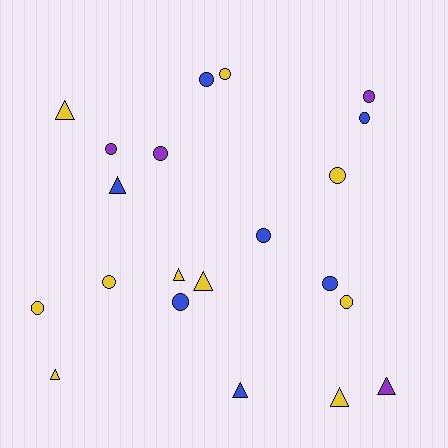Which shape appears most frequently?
Circle, with 13 objects.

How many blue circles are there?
There are 5 blue circles.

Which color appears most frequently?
Yellow, with 10 objects.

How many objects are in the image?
There are 21 objects.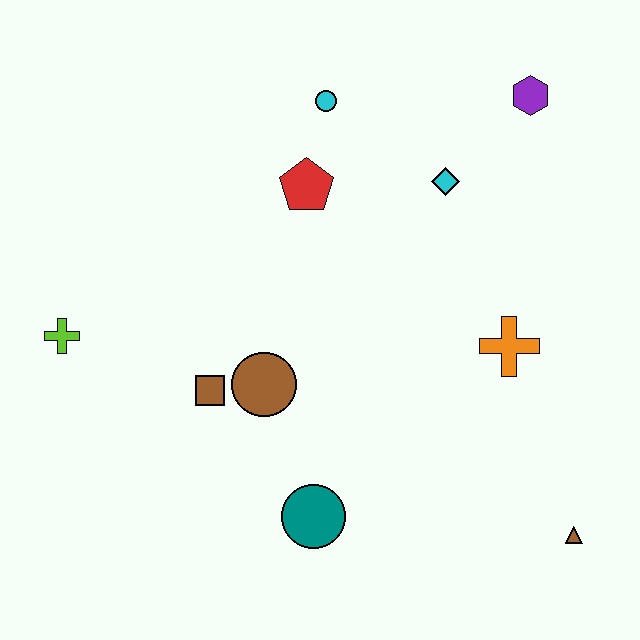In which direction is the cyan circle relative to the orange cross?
The cyan circle is above the orange cross.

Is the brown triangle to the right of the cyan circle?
Yes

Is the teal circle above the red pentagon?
No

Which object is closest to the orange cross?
The cyan diamond is closest to the orange cross.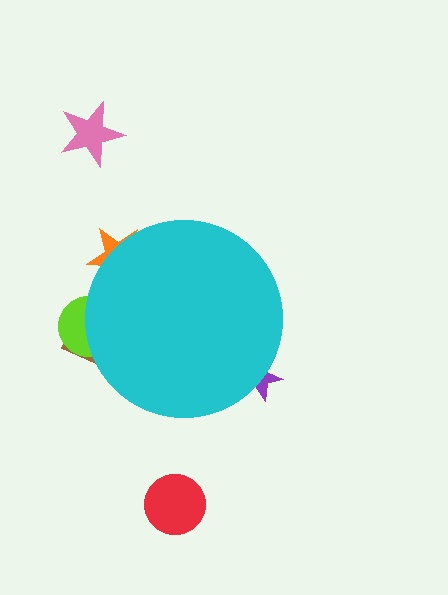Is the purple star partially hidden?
Yes, the purple star is partially hidden behind the cyan circle.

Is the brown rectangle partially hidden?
Yes, the brown rectangle is partially hidden behind the cyan circle.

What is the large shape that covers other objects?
A cyan circle.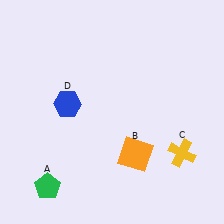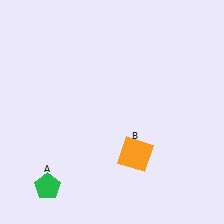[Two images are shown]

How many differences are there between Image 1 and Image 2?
There are 2 differences between the two images.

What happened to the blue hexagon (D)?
The blue hexagon (D) was removed in Image 2. It was in the top-left area of Image 1.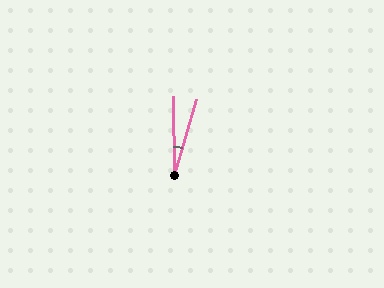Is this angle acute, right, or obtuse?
It is acute.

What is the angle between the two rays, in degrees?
Approximately 17 degrees.